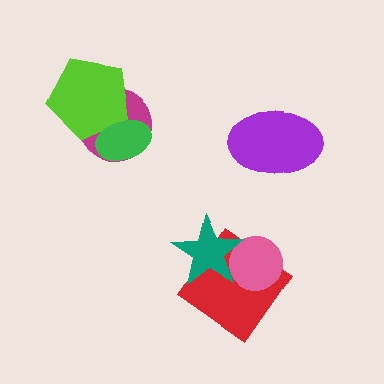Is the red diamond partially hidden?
Yes, it is partially covered by another shape.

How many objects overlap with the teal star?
2 objects overlap with the teal star.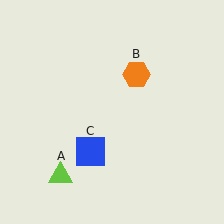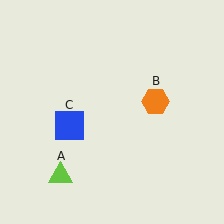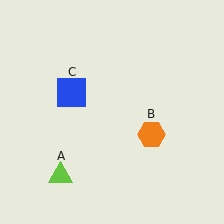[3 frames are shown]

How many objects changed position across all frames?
2 objects changed position: orange hexagon (object B), blue square (object C).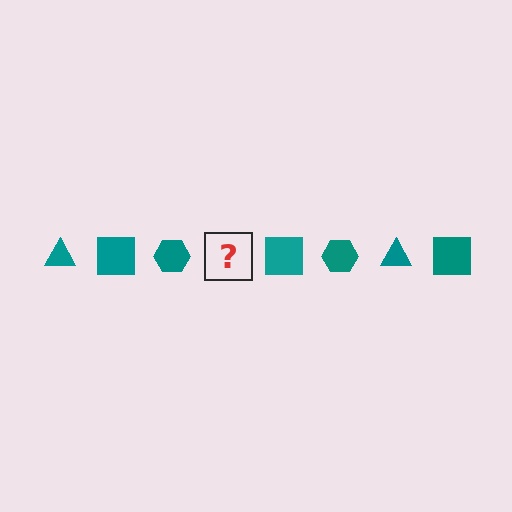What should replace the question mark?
The question mark should be replaced with a teal triangle.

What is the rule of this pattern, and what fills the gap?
The rule is that the pattern cycles through triangle, square, hexagon shapes in teal. The gap should be filled with a teal triangle.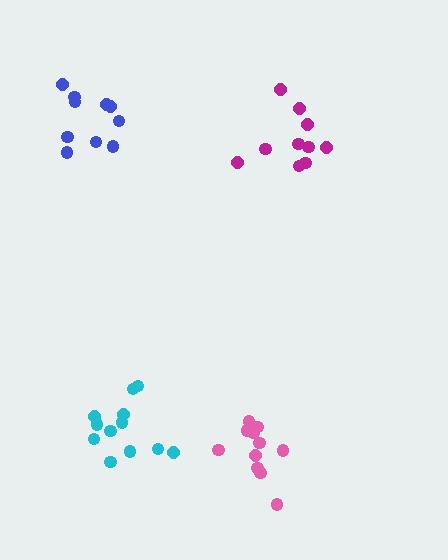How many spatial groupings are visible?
There are 4 spatial groupings.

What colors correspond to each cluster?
The clusters are colored: blue, cyan, pink, magenta.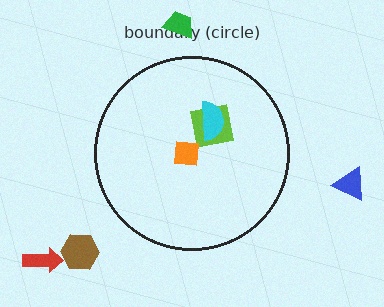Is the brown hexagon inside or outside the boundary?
Outside.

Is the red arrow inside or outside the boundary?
Outside.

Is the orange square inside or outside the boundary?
Inside.